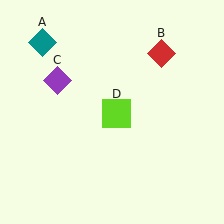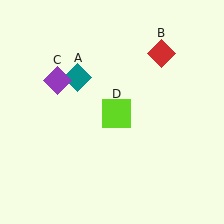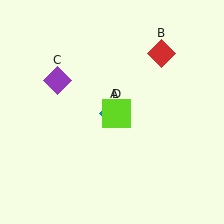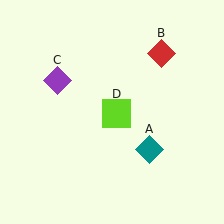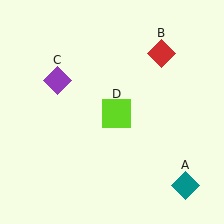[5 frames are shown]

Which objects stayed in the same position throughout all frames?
Red diamond (object B) and purple diamond (object C) and lime square (object D) remained stationary.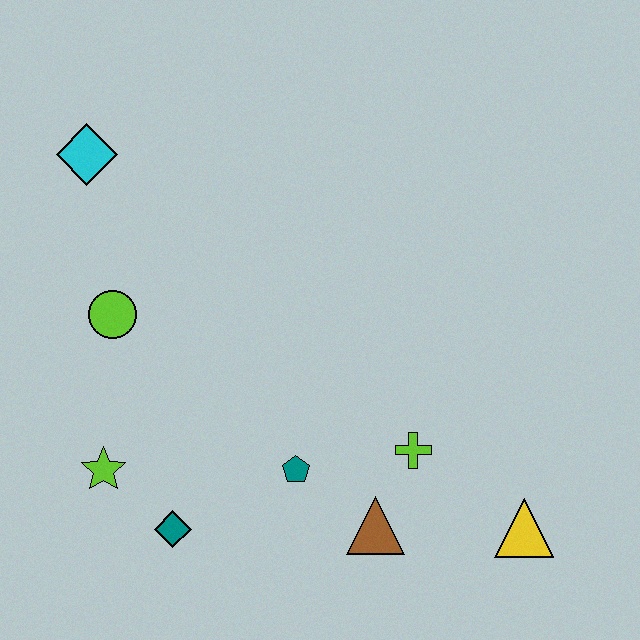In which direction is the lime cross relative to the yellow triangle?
The lime cross is to the left of the yellow triangle.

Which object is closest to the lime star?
The teal diamond is closest to the lime star.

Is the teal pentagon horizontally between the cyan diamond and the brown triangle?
Yes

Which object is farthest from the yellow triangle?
The cyan diamond is farthest from the yellow triangle.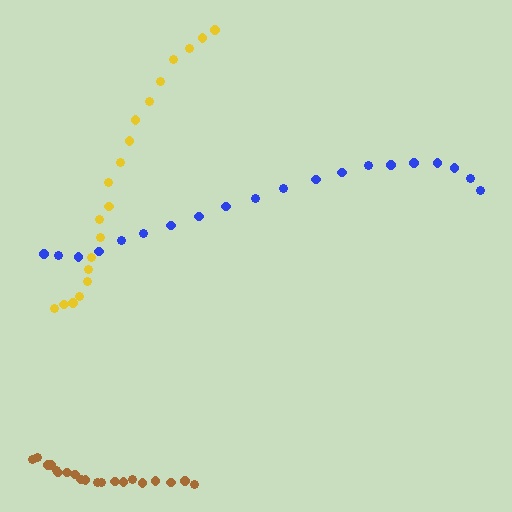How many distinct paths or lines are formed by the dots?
There are 3 distinct paths.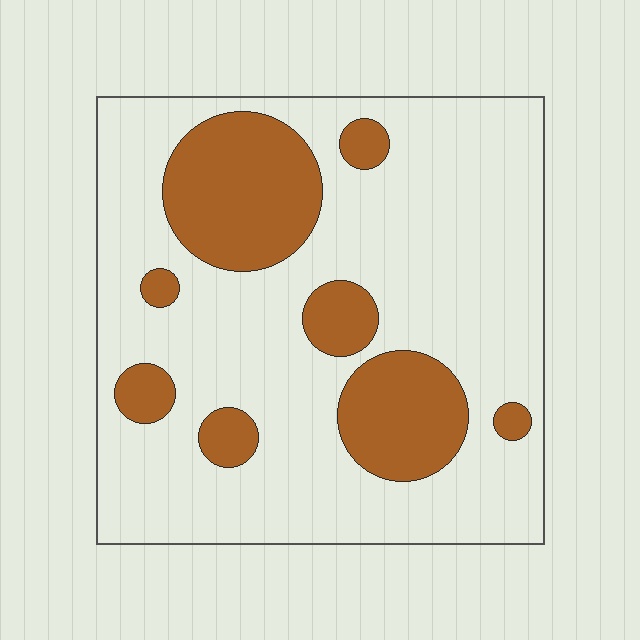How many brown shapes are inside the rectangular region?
8.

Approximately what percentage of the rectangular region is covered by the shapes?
Approximately 25%.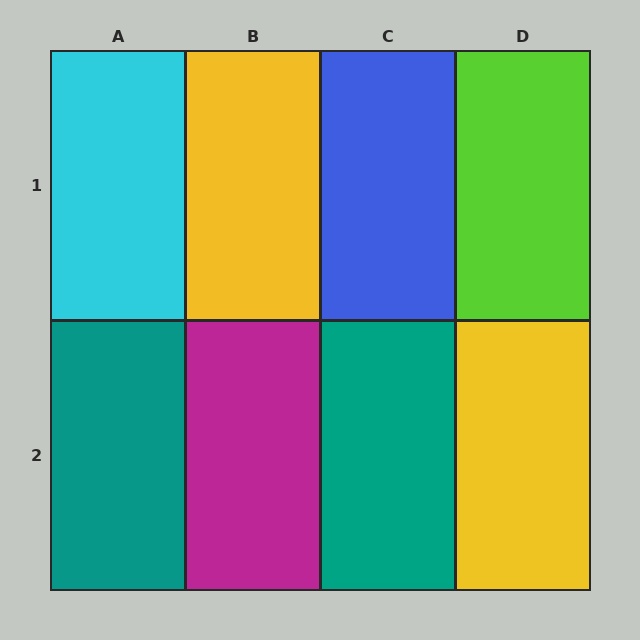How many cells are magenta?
1 cell is magenta.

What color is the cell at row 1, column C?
Blue.